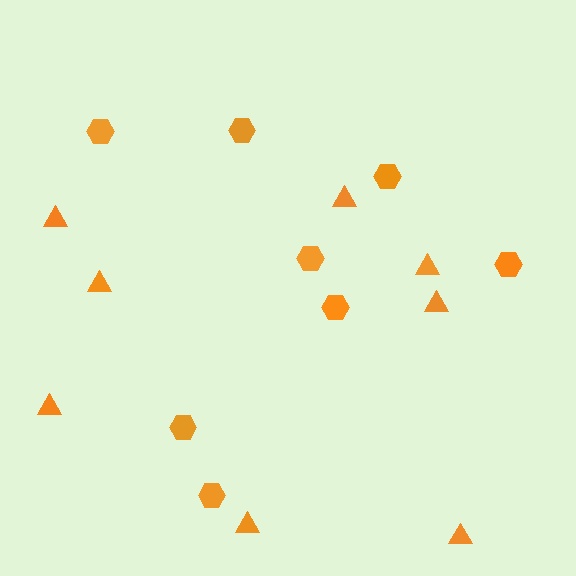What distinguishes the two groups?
There are 2 groups: one group of triangles (8) and one group of hexagons (8).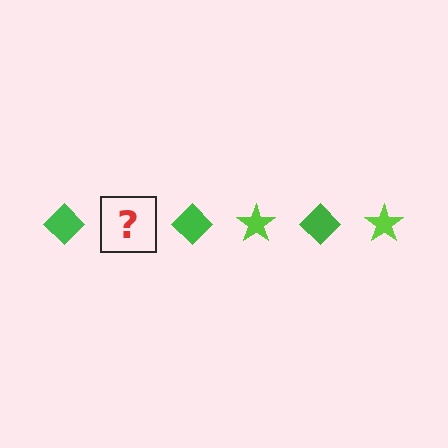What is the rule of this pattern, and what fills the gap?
The rule is that the pattern alternates between green diamond and lime star. The gap should be filled with a lime star.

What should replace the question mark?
The question mark should be replaced with a lime star.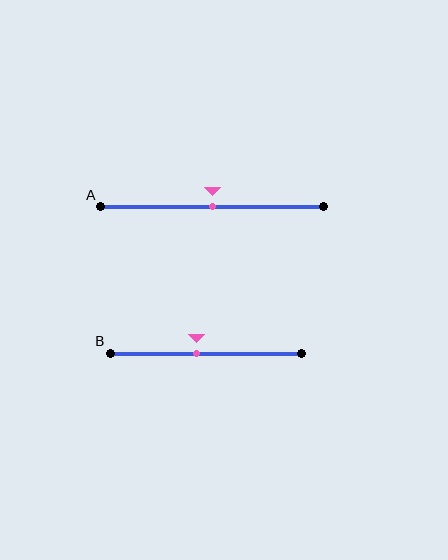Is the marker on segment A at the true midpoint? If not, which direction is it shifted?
Yes, the marker on segment A is at the true midpoint.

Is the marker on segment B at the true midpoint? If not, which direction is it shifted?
No, the marker on segment B is shifted to the left by about 5% of the segment length.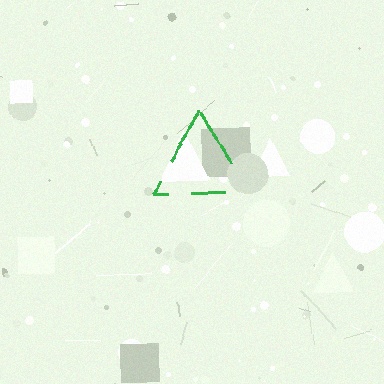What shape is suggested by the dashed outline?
The dashed outline suggests a triangle.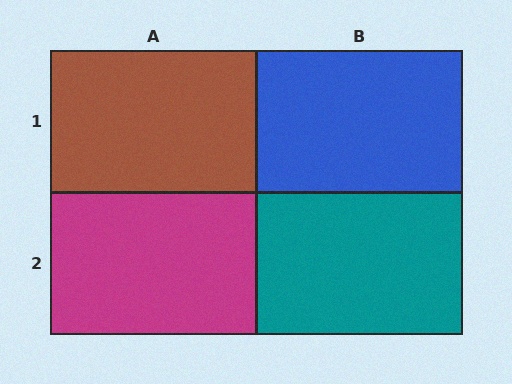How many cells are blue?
1 cell is blue.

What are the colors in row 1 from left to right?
Brown, blue.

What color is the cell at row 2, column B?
Teal.